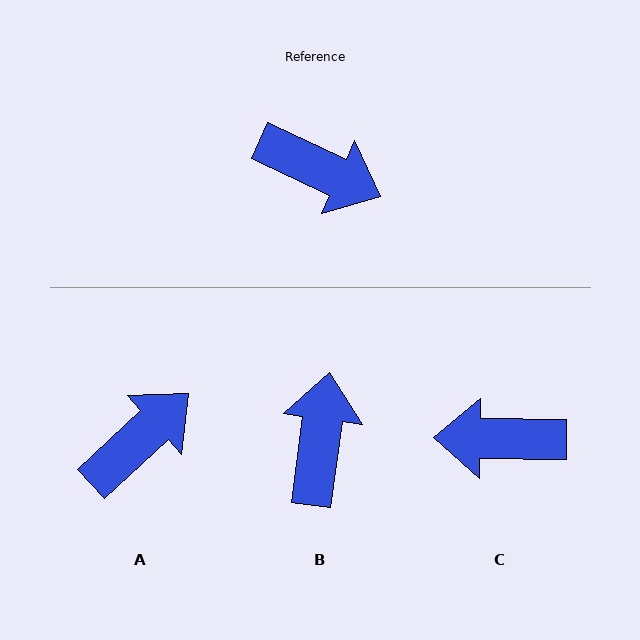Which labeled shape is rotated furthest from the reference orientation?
C, about 156 degrees away.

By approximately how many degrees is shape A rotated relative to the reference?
Approximately 68 degrees counter-clockwise.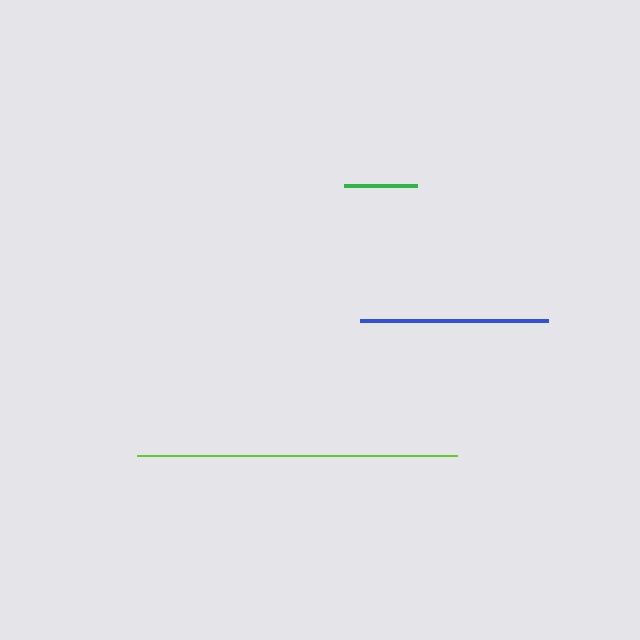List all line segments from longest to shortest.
From longest to shortest: lime, blue, green.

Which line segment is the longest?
The lime line is the longest at approximately 319 pixels.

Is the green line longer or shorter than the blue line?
The blue line is longer than the green line.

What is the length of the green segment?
The green segment is approximately 72 pixels long.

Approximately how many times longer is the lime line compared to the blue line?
The lime line is approximately 1.7 times the length of the blue line.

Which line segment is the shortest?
The green line is the shortest at approximately 72 pixels.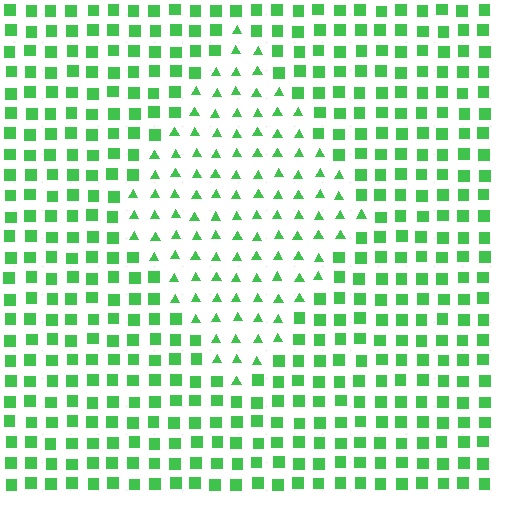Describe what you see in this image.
The image is filled with small green elements arranged in a uniform grid. A diamond-shaped region contains triangles, while the surrounding area contains squares. The boundary is defined purely by the change in element shape.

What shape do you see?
I see a diamond.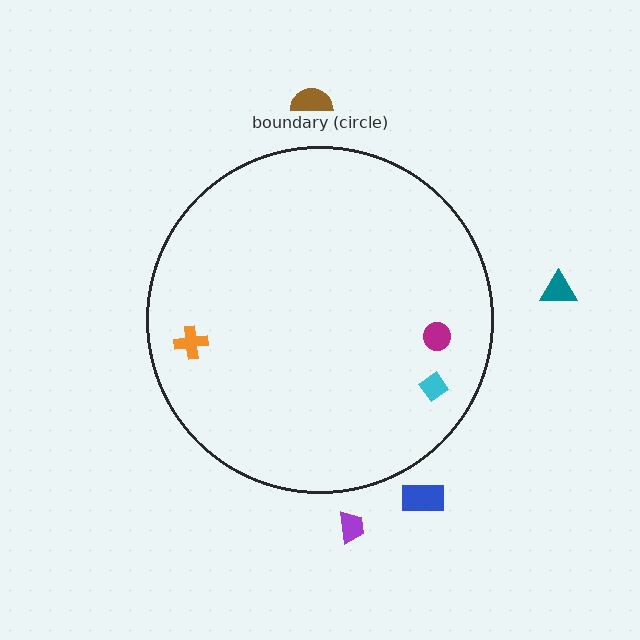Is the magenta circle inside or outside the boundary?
Inside.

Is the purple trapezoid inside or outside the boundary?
Outside.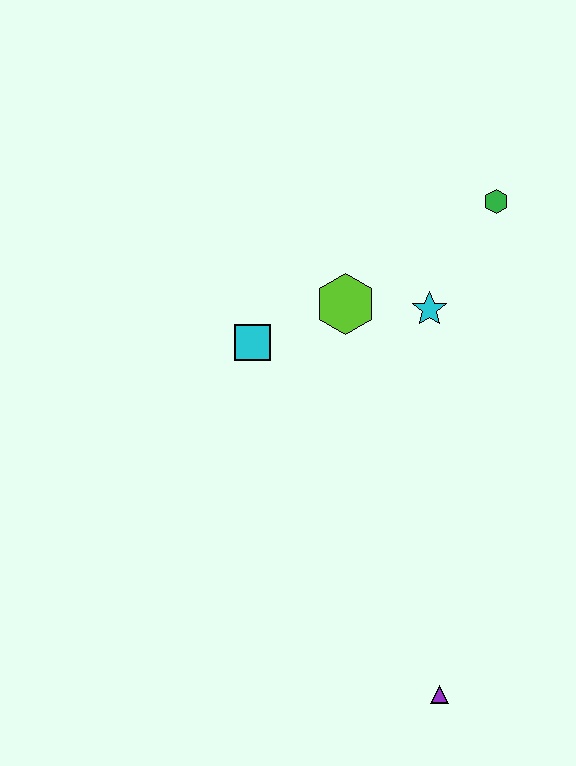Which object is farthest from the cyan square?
The purple triangle is farthest from the cyan square.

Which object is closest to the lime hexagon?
The cyan star is closest to the lime hexagon.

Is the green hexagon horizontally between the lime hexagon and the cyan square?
No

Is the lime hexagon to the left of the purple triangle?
Yes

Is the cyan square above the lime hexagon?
No